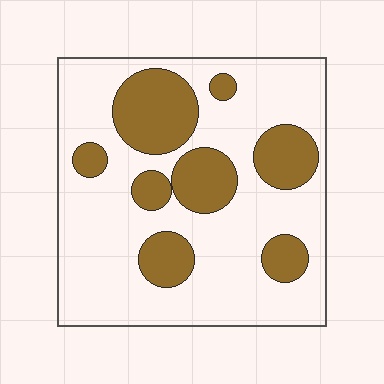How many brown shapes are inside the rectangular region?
8.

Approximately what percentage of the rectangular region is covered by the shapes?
Approximately 30%.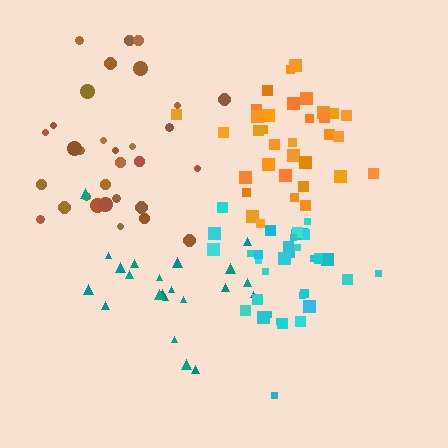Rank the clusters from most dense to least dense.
orange, cyan, teal, brown.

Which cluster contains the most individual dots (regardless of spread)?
Cyan (35).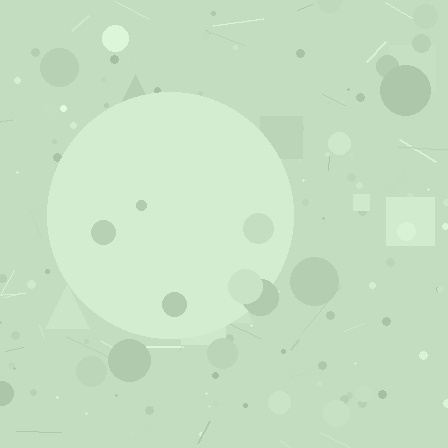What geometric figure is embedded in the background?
A circle is embedded in the background.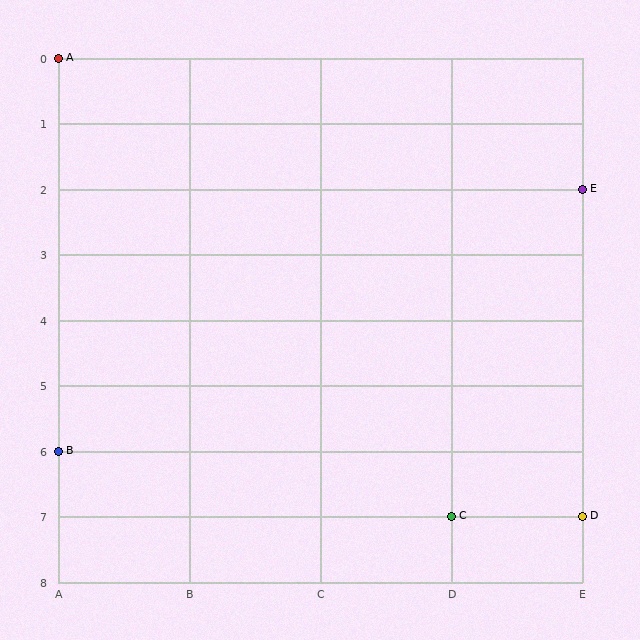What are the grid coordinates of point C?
Point C is at grid coordinates (D, 7).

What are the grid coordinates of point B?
Point B is at grid coordinates (A, 6).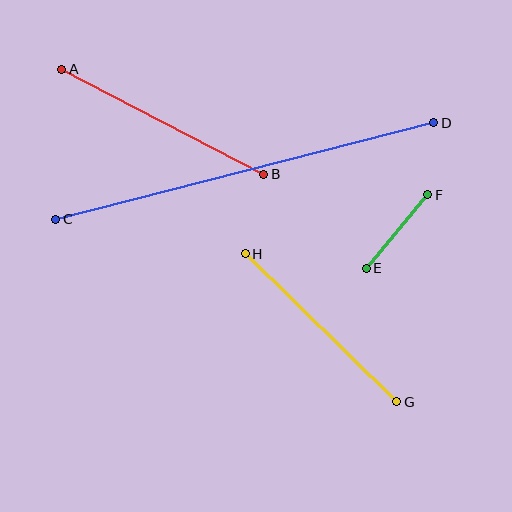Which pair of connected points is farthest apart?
Points C and D are farthest apart.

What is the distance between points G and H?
The distance is approximately 212 pixels.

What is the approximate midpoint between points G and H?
The midpoint is at approximately (321, 328) pixels.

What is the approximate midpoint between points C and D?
The midpoint is at approximately (245, 171) pixels.